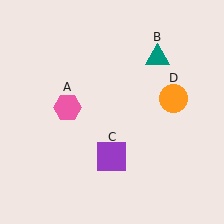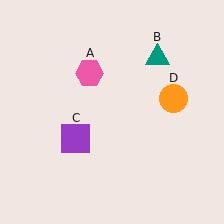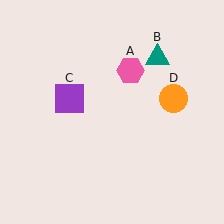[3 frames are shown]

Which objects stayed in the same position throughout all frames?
Teal triangle (object B) and orange circle (object D) remained stationary.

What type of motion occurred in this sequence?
The pink hexagon (object A), purple square (object C) rotated clockwise around the center of the scene.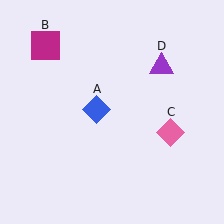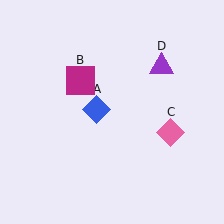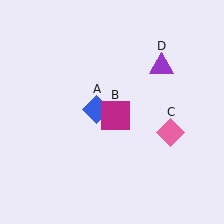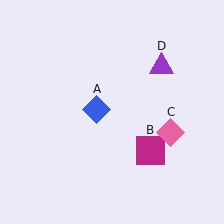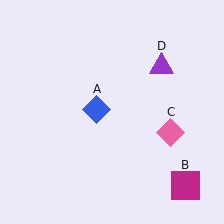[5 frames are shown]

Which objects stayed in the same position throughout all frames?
Blue diamond (object A) and pink diamond (object C) and purple triangle (object D) remained stationary.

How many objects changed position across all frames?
1 object changed position: magenta square (object B).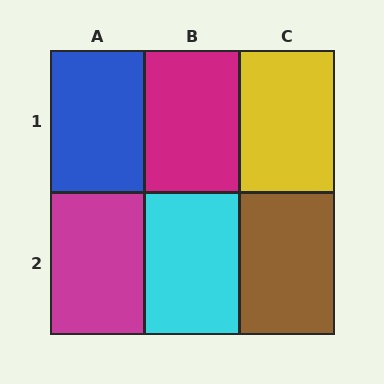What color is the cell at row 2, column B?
Cyan.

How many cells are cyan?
1 cell is cyan.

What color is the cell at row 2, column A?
Magenta.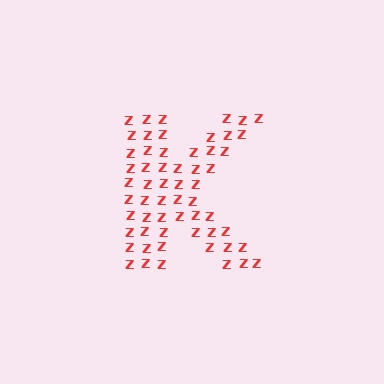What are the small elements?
The small elements are letter Z's.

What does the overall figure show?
The overall figure shows the letter K.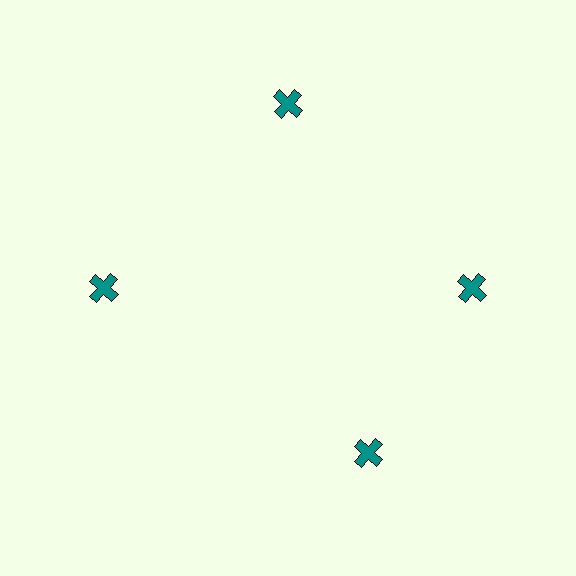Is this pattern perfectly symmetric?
No. The 4 teal crosses are arranged in a ring, but one element near the 6 o'clock position is rotated out of alignment along the ring, breaking the 4-fold rotational symmetry.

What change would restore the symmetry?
The symmetry would be restored by rotating it back into even spacing with its neighbors so that all 4 crosses sit at equal angles and equal distance from the center.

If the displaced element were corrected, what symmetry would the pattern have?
It would have 4-fold rotational symmetry — the pattern would map onto itself every 90 degrees.